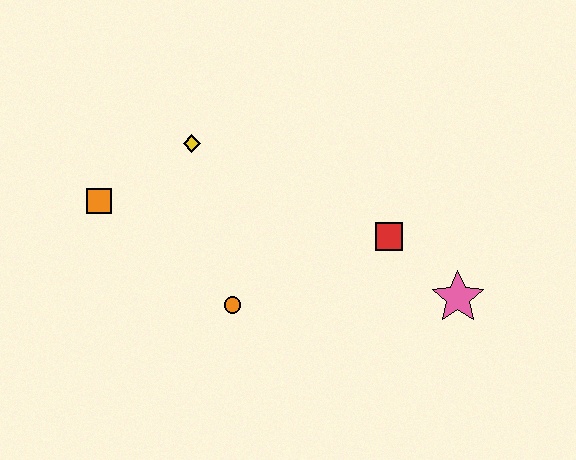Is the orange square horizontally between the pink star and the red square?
No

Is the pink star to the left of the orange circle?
No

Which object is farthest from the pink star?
The orange square is farthest from the pink star.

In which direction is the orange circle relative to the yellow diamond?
The orange circle is below the yellow diamond.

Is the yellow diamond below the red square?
No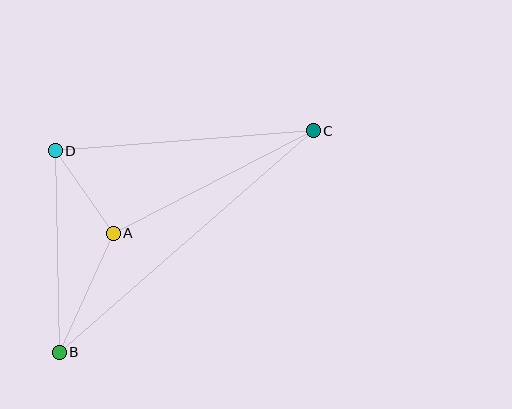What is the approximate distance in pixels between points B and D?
The distance between B and D is approximately 202 pixels.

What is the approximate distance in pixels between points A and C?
The distance between A and C is approximately 225 pixels.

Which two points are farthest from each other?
Points B and C are farthest from each other.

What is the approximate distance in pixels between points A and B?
The distance between A and B is approximately 131 pixels.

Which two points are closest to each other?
Points A and D are closest to each other.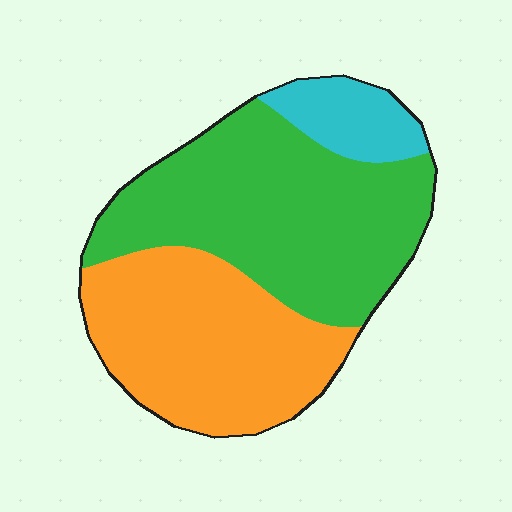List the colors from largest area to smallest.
From largest to smallest: green, orange, cyan.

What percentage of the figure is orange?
Orange covers about 40% of the figure.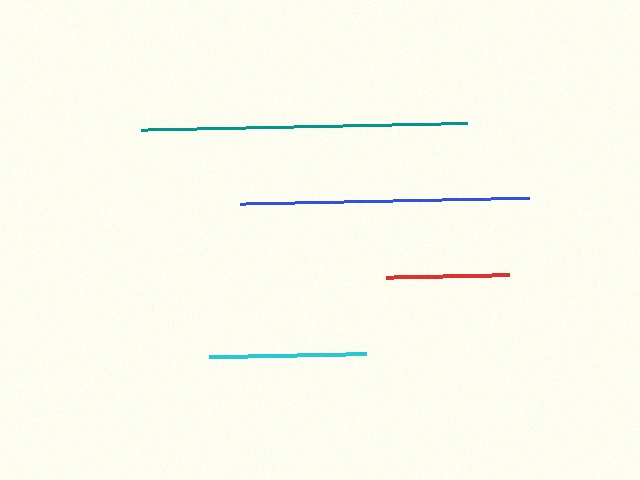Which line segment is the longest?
The teal line is the longest at approximately 326 pixels.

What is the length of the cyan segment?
The cyan segment is approximately 157 pixels long.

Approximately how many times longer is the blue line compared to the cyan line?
The blue line is approximately 1.8 times the length of the cyan line.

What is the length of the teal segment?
The teal segment is approximately 326 pixels long.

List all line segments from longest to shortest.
From longest to shortest: teal, blue, cyan, red.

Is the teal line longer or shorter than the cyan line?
The teal line is longer than the cyan line.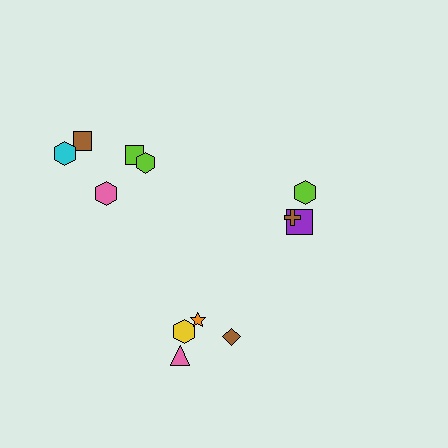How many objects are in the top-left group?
There are 5 objects.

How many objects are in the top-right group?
There are 3 objects.